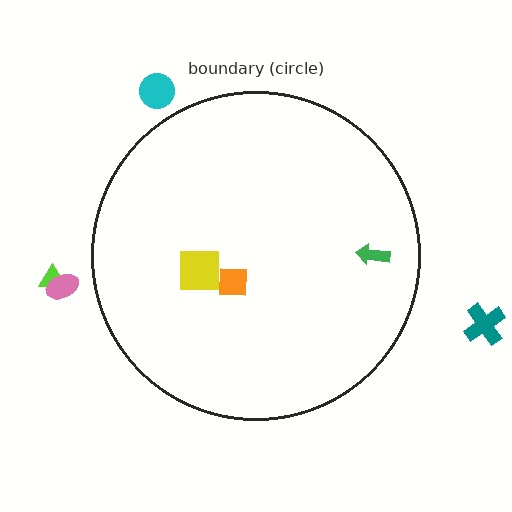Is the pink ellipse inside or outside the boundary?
Outside.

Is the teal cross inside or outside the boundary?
Outside.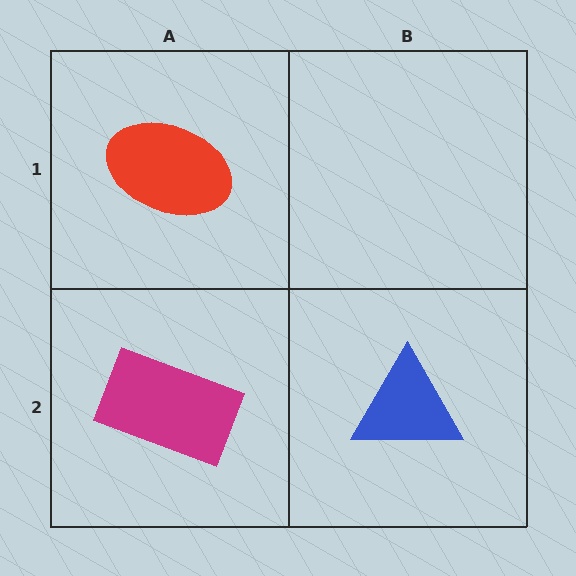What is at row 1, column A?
A red ellipse.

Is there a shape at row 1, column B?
No, that cell is empty.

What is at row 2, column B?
A blue triangle.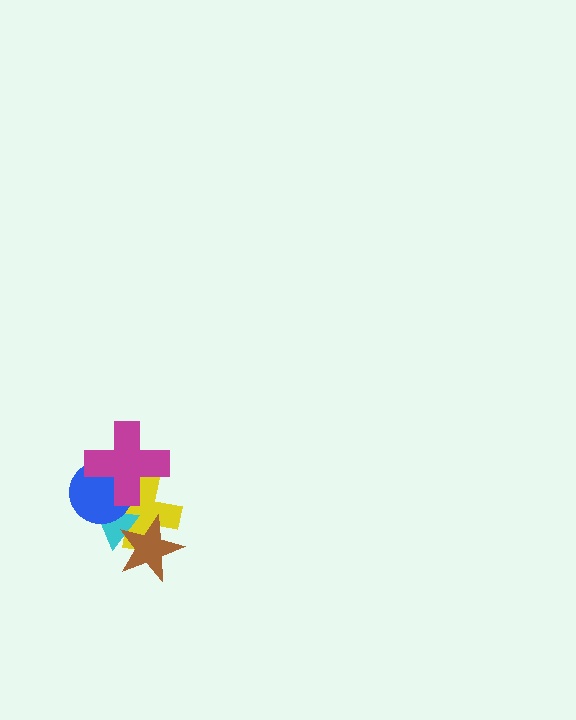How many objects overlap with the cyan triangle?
3 objects overlap with the cyan triangle.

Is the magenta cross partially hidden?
No, no other shape covers it.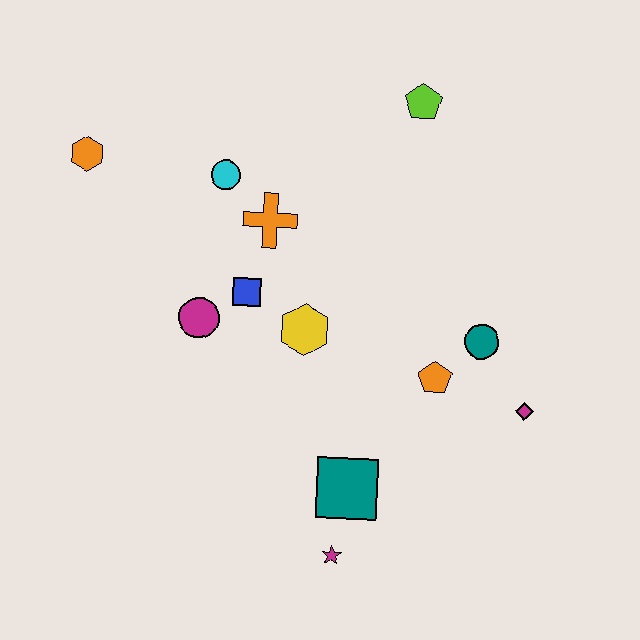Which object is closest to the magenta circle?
The blue square is closest to the magenta circle.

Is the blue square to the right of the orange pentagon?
No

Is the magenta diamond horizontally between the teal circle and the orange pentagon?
No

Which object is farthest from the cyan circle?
The magenta star is farthest from the cyan circle.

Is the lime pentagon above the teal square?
Yes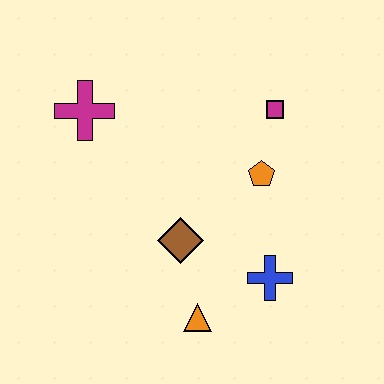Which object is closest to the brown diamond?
The orange triangle is closest to the brown diamond.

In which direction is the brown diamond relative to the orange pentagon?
The brown diamond is to the left of the orange pentagon.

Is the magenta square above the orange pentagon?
Yes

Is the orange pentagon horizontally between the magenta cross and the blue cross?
Yes